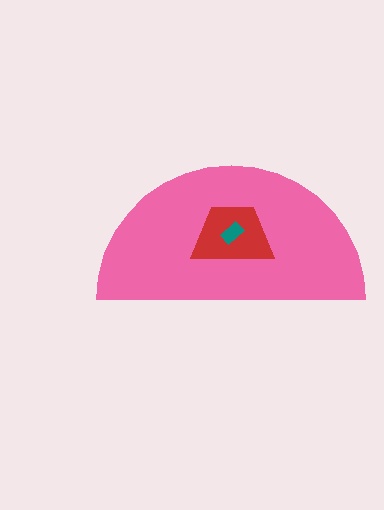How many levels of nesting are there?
3.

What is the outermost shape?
The pink semicircle.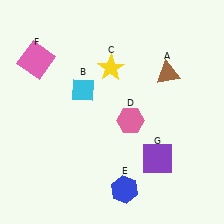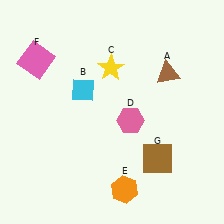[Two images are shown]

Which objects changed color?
E changed from blue to orange. G changed from purple to brown.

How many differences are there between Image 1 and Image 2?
There are 2 differences between the two images.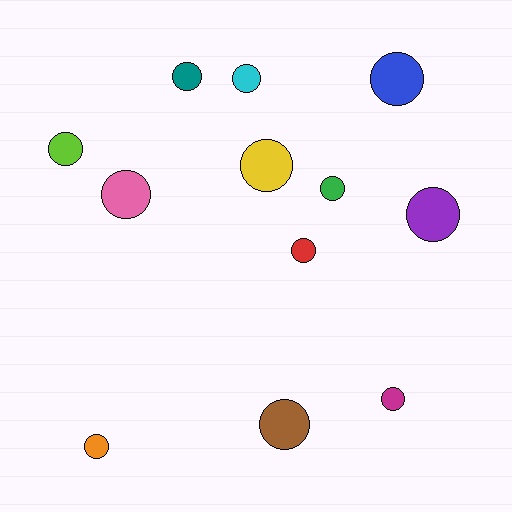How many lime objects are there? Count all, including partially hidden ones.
There is 1 lime object.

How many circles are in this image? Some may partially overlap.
There are 12 circles.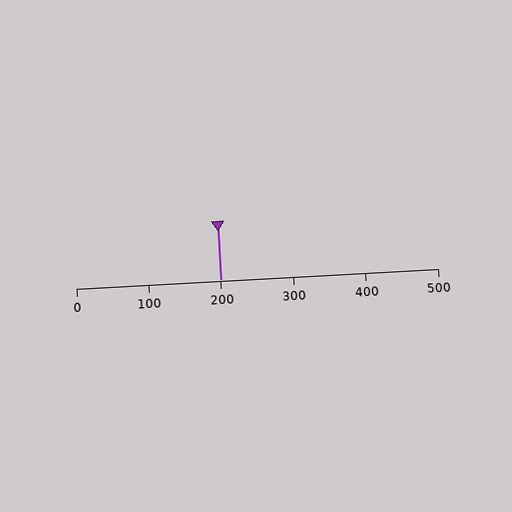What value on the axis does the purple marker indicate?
The marker indicates approximately 200.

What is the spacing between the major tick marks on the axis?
The major ticks are spaced 100 apart.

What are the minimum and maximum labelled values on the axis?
The axis runs from 0 to 500.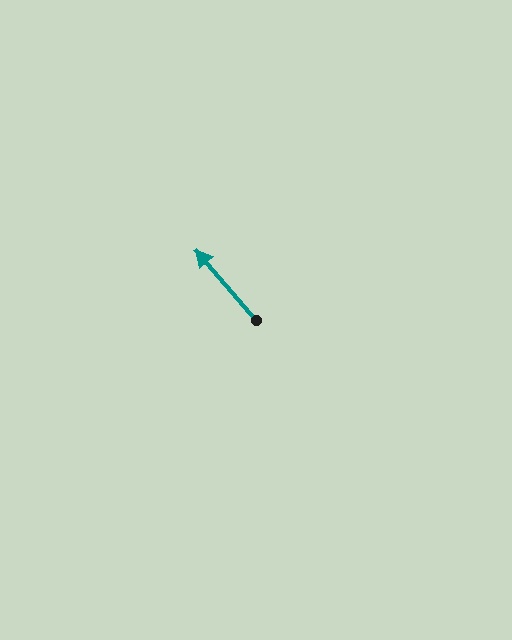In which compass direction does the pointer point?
Northwest.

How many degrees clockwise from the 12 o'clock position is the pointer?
Approximately 320 degrees.